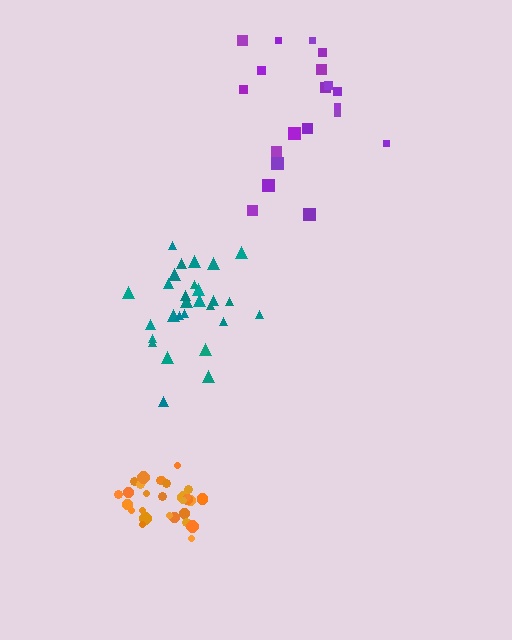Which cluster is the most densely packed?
Orange.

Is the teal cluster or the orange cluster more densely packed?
Orange.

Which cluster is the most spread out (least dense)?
Purple.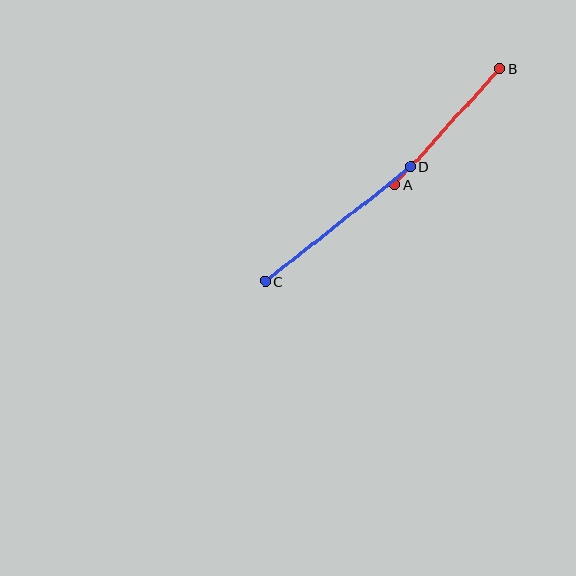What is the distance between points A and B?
The distance is approximately 156 pixels.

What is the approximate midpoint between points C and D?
The midpoint is at approximately (338, 224) pixels.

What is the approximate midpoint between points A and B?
The midpoint is at approximately (447, 127) pixels.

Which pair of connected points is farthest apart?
Points C and D are farthest apart.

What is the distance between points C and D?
The distance is approximately 185 pixels.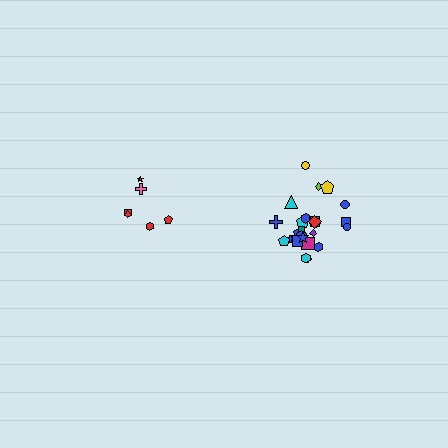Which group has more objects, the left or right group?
The right group.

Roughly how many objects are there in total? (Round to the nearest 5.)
Roughly 30 objects in total.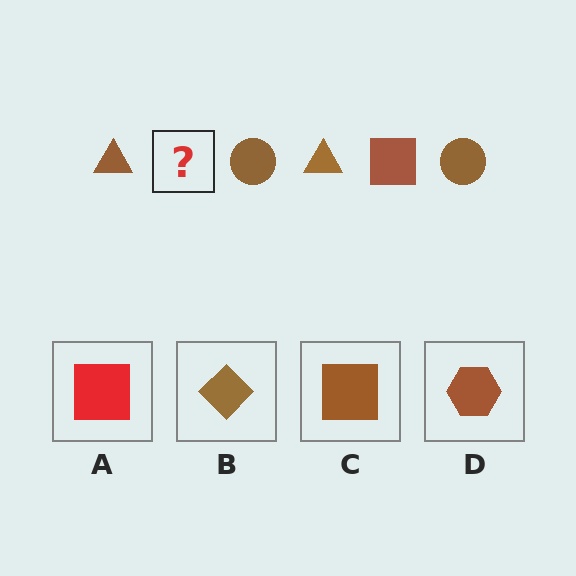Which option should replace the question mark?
Option C.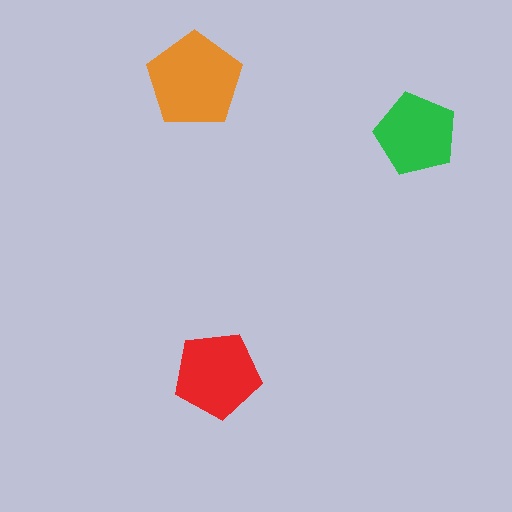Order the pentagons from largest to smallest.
the orange one, the red one, the green one.